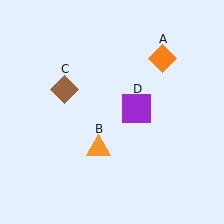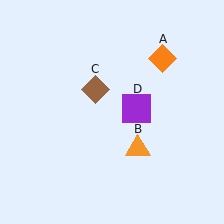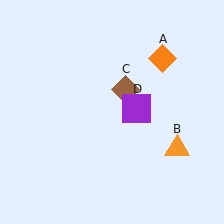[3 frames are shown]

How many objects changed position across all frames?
2 objects changed position: orange triangle (object B), brown diamond (object C).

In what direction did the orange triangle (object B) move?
The orange triangle (object B) moved right.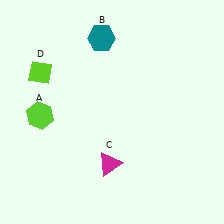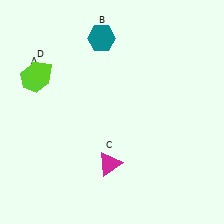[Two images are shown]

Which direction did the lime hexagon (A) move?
The lime hexagon (A) moved up.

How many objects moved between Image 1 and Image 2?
1 object moved between the two images.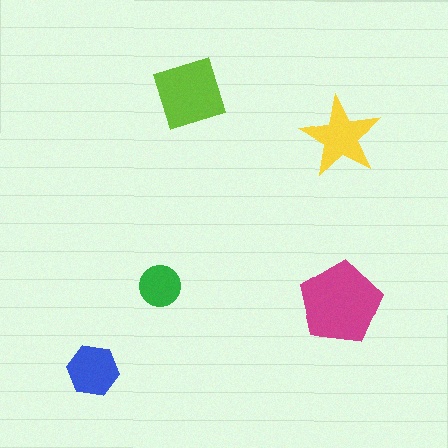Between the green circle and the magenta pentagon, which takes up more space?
The magenta pentagon.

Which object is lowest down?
The blue hexagon is bottommost.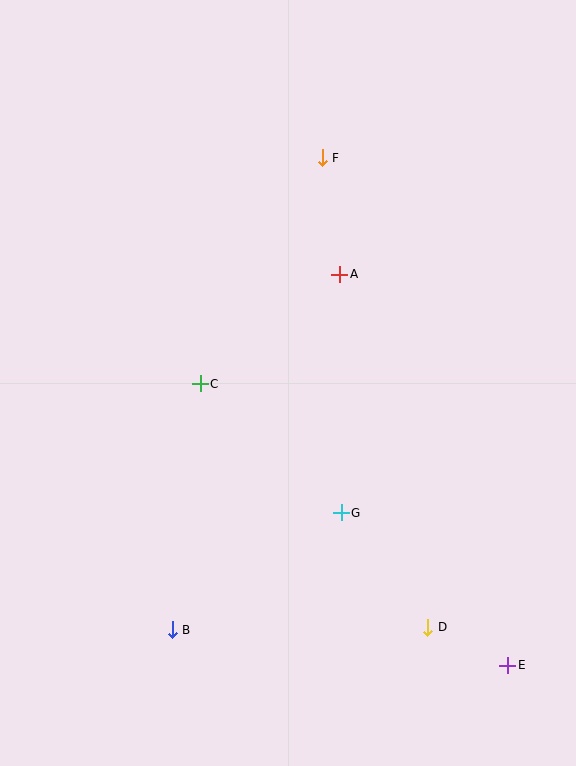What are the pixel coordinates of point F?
Point F is at (322, 158).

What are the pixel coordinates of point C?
Point C is at (200, 384).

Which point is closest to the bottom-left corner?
Point B is closest to the bottom-left corner.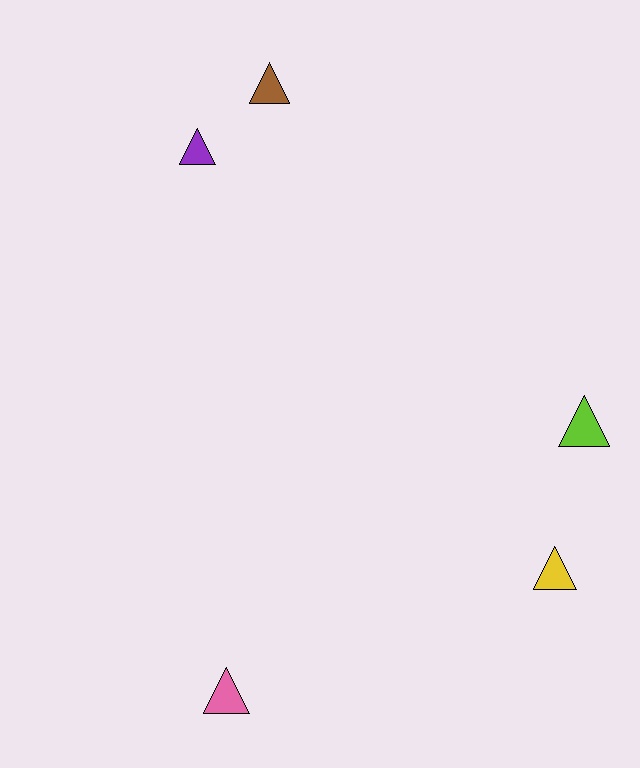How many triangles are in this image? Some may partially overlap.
There are 5 triangles.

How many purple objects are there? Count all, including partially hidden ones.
There is 1 purple object.